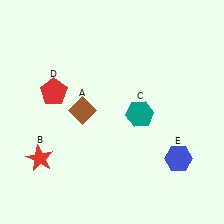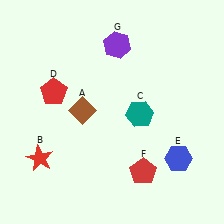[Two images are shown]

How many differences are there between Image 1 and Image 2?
There are 2 differences between the two images.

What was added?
A red pentagon (F), a purple hexagon (G) were added in Image 2.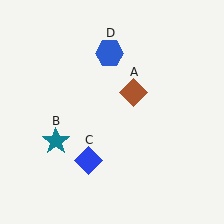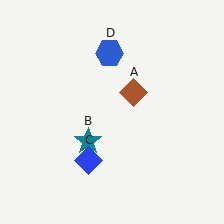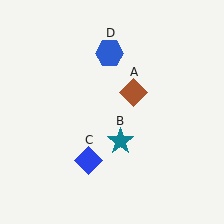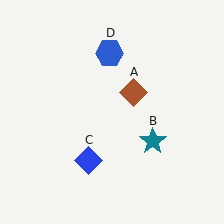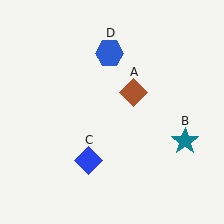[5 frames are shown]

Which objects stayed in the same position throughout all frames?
Brown diamond (object A) and blue diamond (object C) and blue hexagon (object D) remained stationary.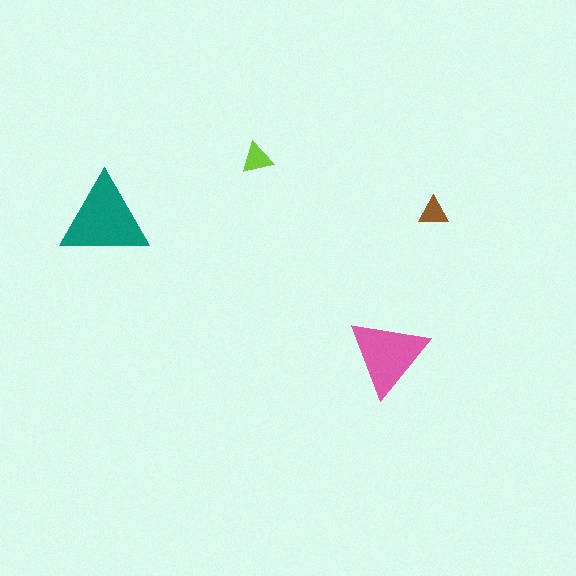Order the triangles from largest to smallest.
the teal one, the pink one, the lime one, the brown one.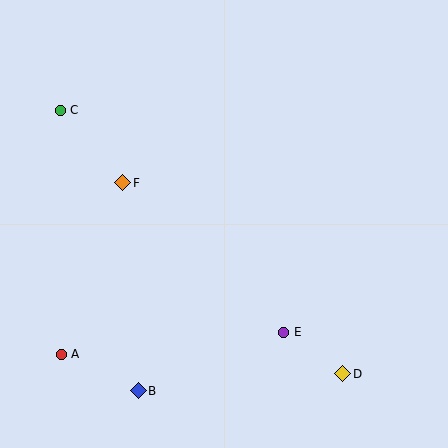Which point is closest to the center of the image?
Point F at (122, 183) is closest to the center.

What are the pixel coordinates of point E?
Point E is at (284, 332).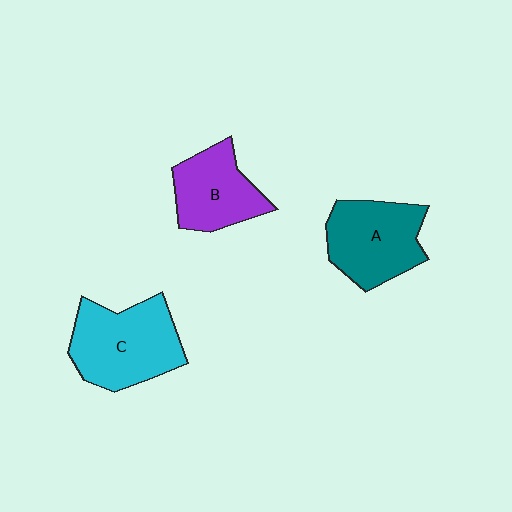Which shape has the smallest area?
Shape B (purple).